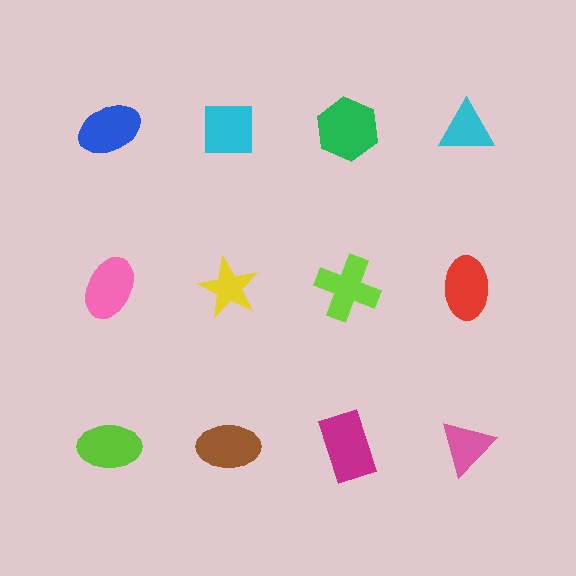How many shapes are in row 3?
4 shapes.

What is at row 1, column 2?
A cyan square.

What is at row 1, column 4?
A cyan triangle.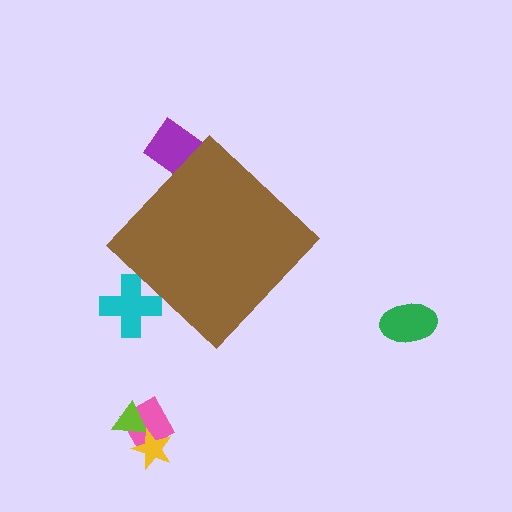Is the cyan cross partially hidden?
Yes, the cyan cross is partially hidden behind the brown diamond.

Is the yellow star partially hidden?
No, the yellow star is fully visible.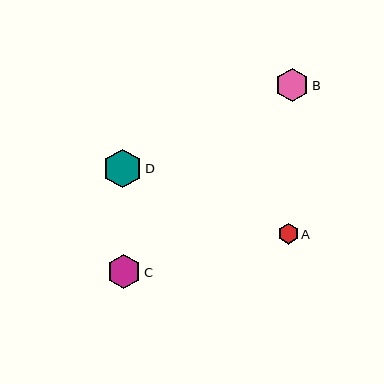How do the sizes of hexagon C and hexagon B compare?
Hexagon C and hexagon B are approximately the same size.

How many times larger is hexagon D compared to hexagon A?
Hexagon D is approximately 1.9 times the size of hexagon A.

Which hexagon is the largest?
Hexagon D is the largest with a size of approximately 39 pixels.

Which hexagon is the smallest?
Hexagon A is the smallest with a size of approximately 20 pixels.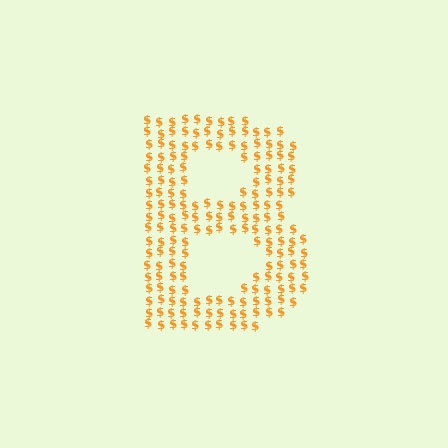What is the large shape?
The large shape is the letter B.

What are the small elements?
The small elements are dollar signs.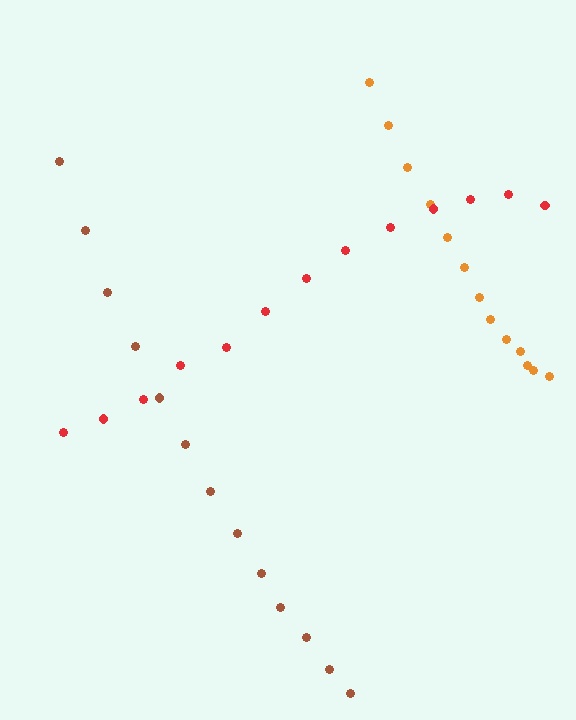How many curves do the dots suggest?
There are 3 distinct paths.